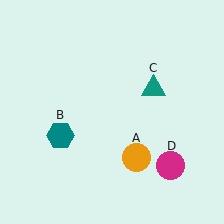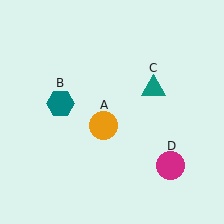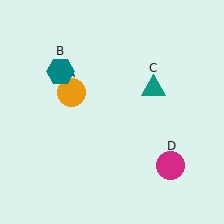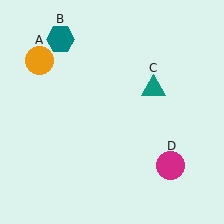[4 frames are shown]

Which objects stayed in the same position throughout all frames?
Teal triangle (object C) and magenta circle (object D) remained stationary.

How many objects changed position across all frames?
2 objects changed position: orange circle (object A), teal hexagon (object B).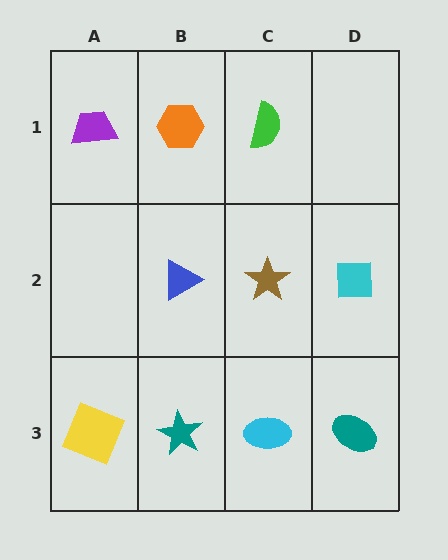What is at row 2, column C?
A brown star.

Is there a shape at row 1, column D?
No, that cell is empty.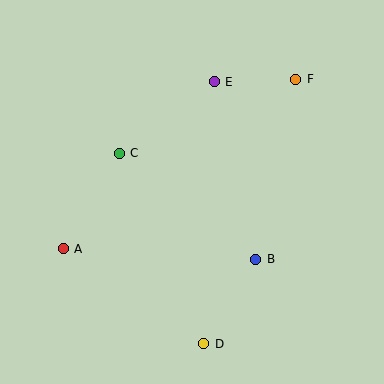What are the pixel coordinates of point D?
Point D is at (204, 344).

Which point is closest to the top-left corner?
Point C is closest to the top-left corner.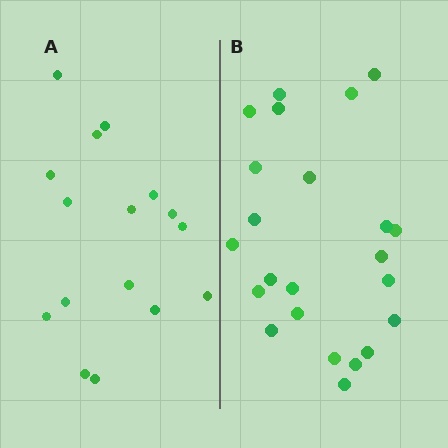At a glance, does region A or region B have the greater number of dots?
Region B (the right region) has more dots.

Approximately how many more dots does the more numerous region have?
Region B has roughly 8 or so more dots than region A.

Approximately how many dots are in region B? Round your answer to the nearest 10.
About 20 dots. (The exact count is 23, which rounds to 20.)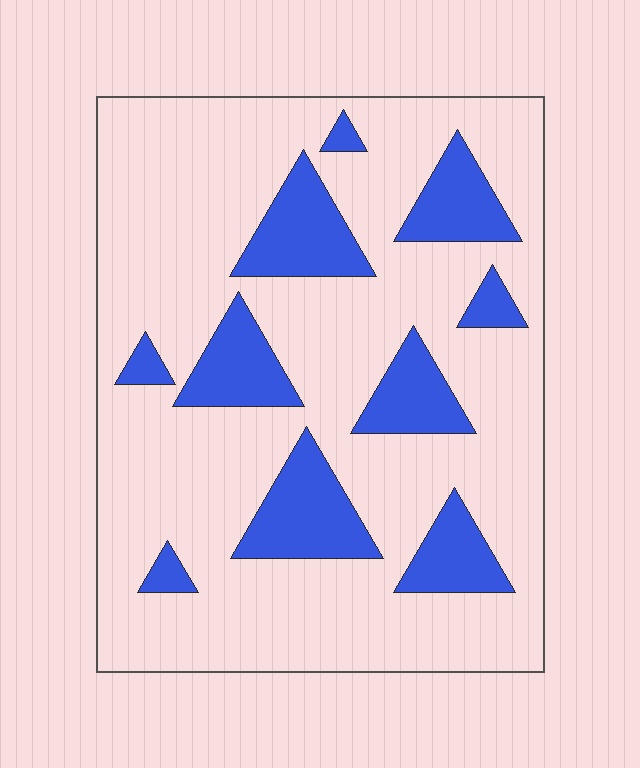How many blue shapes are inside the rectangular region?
10.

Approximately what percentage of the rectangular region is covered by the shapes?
Approximately 20%.